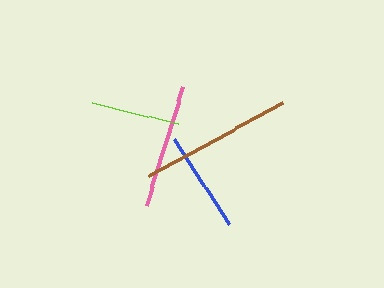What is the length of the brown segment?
The brown segment is approximately 152 pixels long.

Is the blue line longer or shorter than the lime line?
The blue line is longer than the lime line.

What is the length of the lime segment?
The lime segment is approximately 89 pixels long.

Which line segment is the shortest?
The lime line is the shortest at approximately 89 pixels.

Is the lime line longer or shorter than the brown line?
The brown line is longer than the lime line.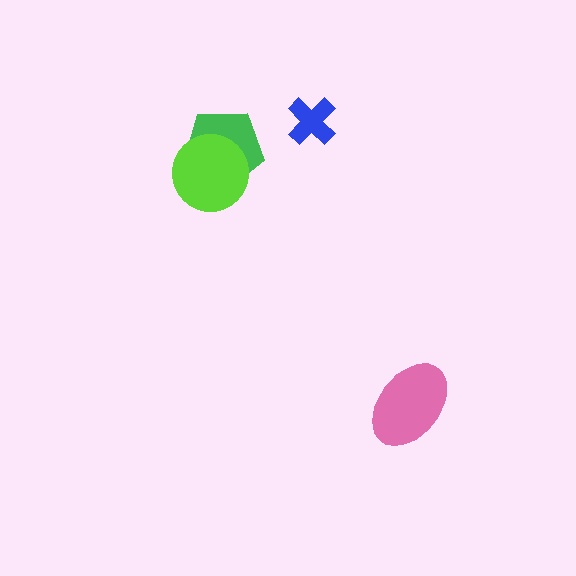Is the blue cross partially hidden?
No, no other shape covers it.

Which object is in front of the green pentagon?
The lime circle is in front of the green pentagon.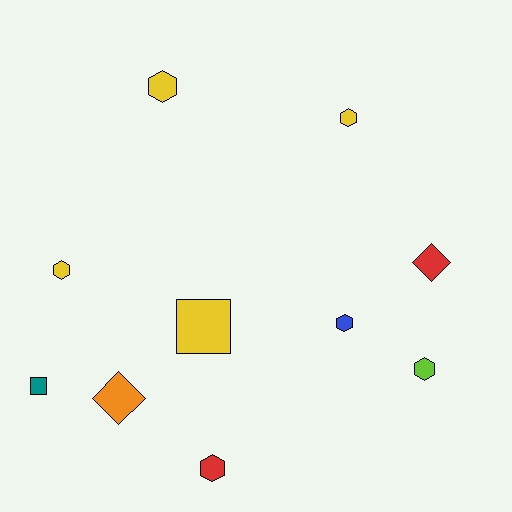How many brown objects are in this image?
There are no brown objects.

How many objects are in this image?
There are 10 objects.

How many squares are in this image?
There are 2 squares.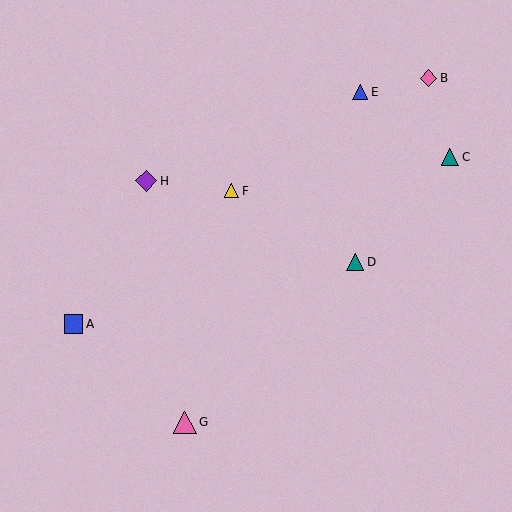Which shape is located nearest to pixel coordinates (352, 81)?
The blue triangle (labeled E) at (360, 92) is nearest to that location.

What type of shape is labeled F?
Shape F is a yellow triangle.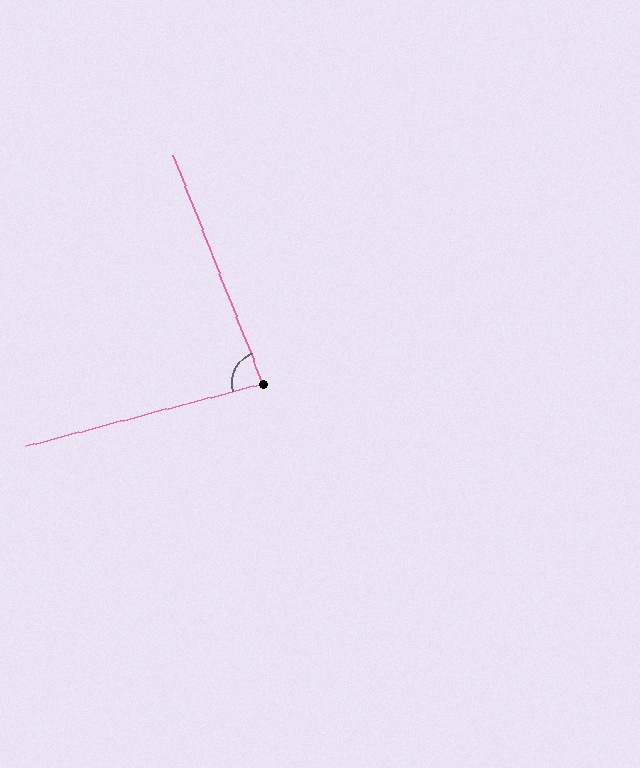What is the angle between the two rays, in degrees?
Approximately 83 degrees.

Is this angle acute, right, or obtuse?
It is acute.